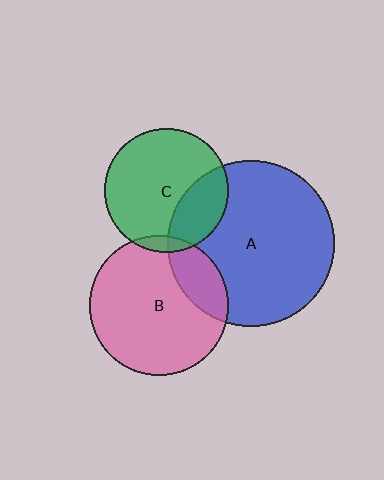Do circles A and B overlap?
Yes.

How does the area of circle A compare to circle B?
Approximately 1.4 times.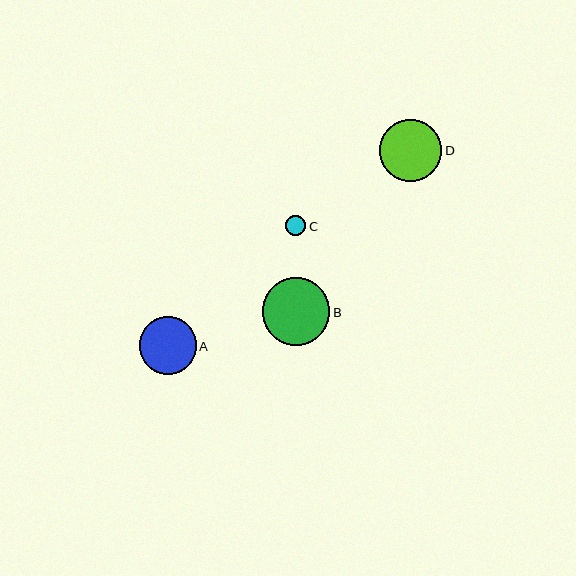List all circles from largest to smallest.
From largest to smallest: B, D, A, C.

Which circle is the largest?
Circle B is the largest with a size of approximately 67 pixels.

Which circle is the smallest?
Circle C is the smallest with a size of approximately 20 pixels.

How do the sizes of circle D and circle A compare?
Circle D and circle A are approximately the same size.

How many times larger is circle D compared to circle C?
Circle D is approximately 3.0 times the size of circle C.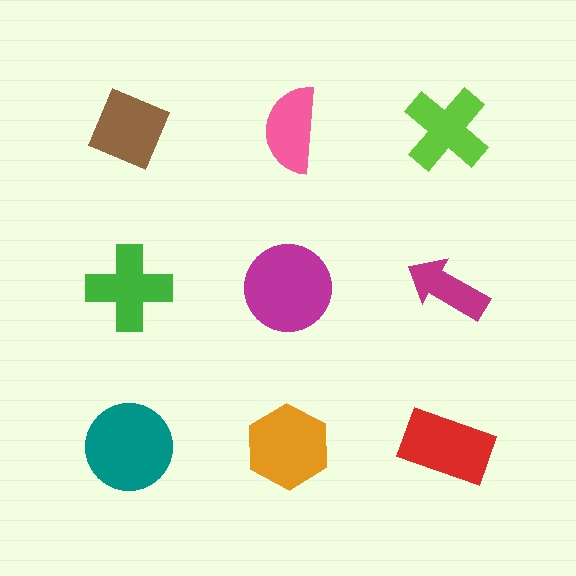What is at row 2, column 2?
A magenta circle.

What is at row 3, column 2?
An orange hexagon.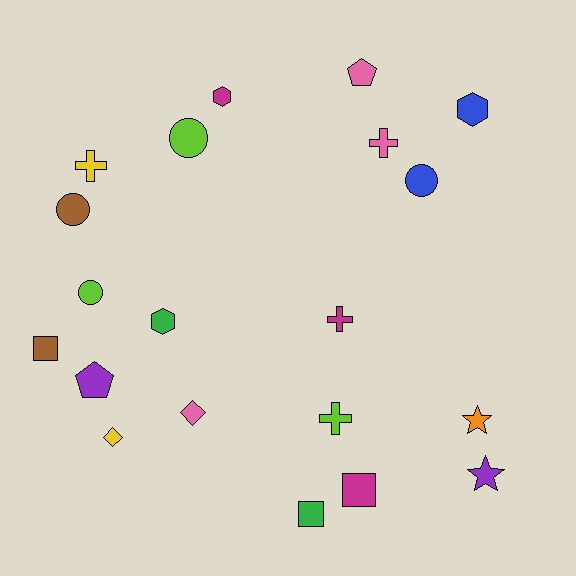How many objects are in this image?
There are 20 objects.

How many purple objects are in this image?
There are 2 purple objects.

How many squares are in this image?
There are 3 squares.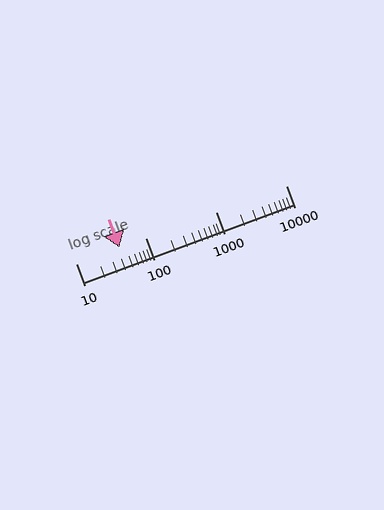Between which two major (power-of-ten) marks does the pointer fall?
The pointer is between 10 and 100.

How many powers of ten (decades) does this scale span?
The scale spans 3 decades, from 10 to 10000.